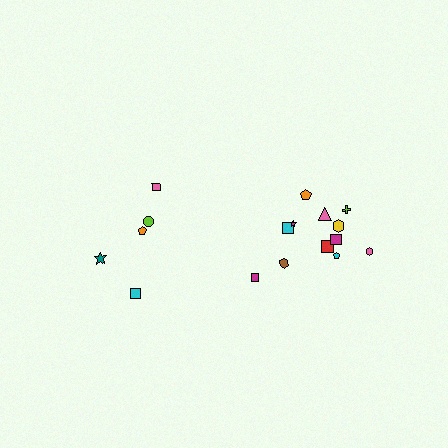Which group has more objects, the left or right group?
The right group.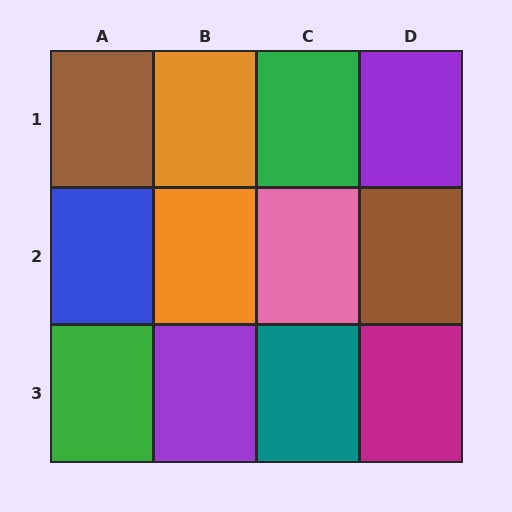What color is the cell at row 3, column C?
Teal.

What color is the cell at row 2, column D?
Brown.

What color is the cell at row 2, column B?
Orange.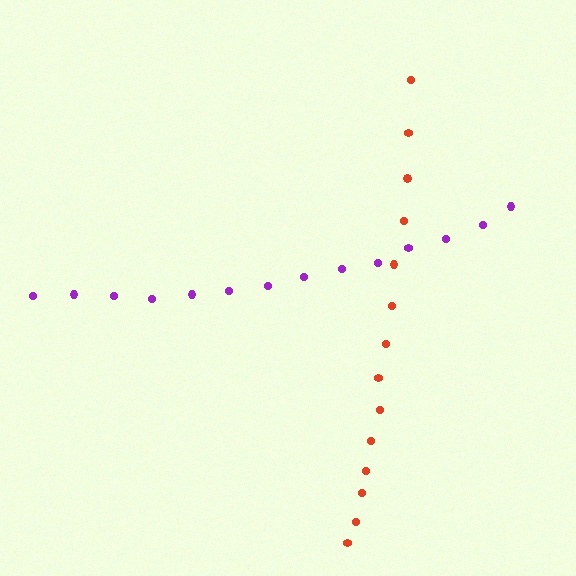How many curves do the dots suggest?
There are 2 distinct paths.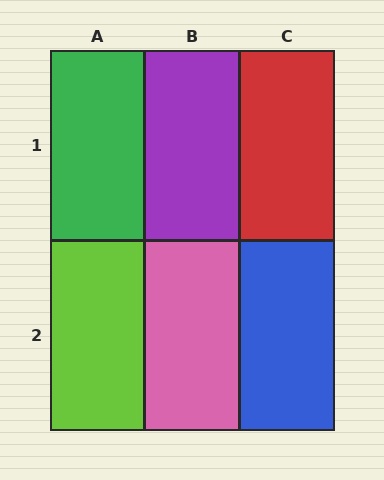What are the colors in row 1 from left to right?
Green, purple, red.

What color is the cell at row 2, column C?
Blue.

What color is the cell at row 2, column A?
Lime.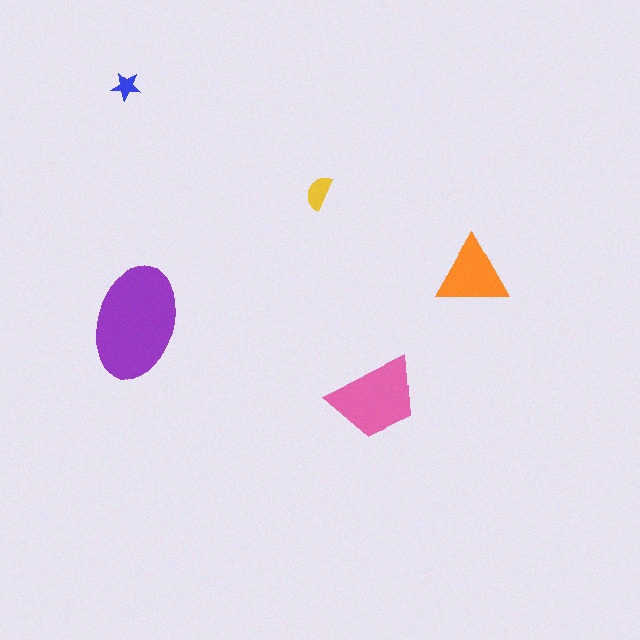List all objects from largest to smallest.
The purple ellipse, the pink trapezoid, the orange triangle, the yellow semicircle, the blue star.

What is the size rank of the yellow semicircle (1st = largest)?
4th.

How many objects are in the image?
There are 5 objects in the image.